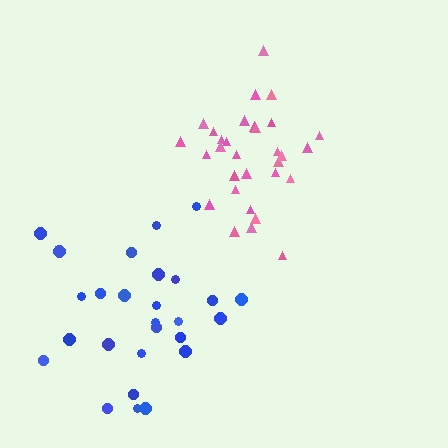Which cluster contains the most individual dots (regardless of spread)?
Pink (31).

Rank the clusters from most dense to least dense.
pink, blue.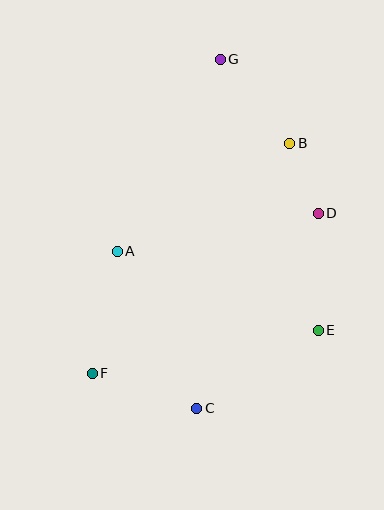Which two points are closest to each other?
Points B and D are closest to each other.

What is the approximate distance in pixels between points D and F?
The distance between D and F is approximately 277 pixels.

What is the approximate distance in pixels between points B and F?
The distance between B and F is approximately 303 pixels.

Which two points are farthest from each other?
Points C and G are farthest from each other.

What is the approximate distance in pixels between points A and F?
The distance between A and F is approximately 125 pixels.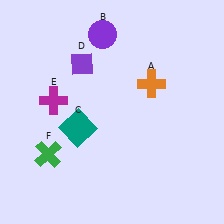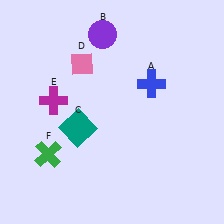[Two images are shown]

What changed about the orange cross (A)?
In Image 1, A is orange. In Image 2, it changed to blue.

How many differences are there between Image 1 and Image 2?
There are 2 differences between the two images.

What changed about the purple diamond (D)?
In Image 1, D is purple. In Image 2, it changed to pink.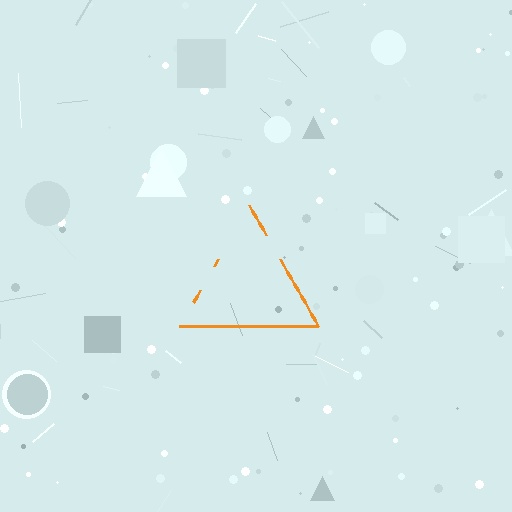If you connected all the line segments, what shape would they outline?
They would outline a triangle.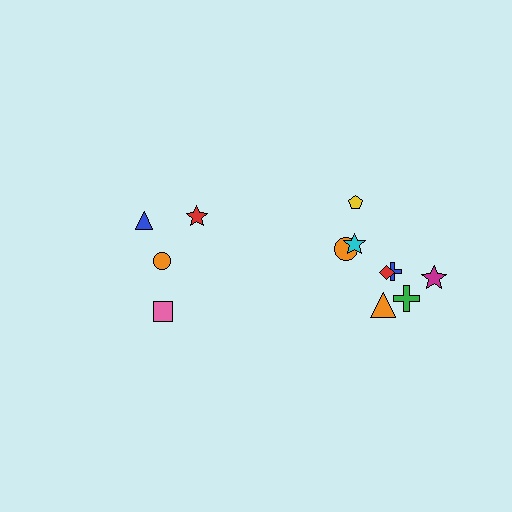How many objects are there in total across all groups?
There are 12 objects.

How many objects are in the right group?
There are 8 objects.